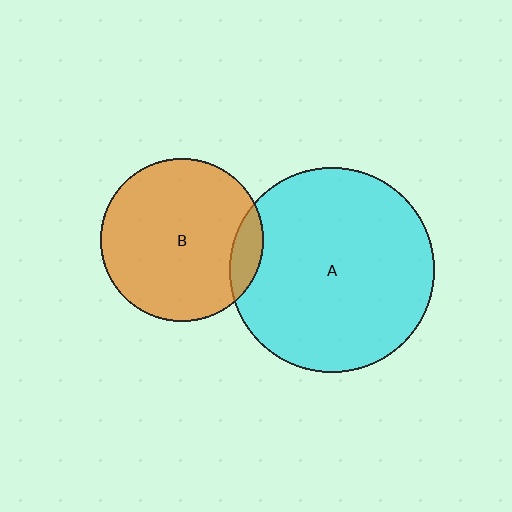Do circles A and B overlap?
Yes.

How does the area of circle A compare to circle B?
Approximately 1.6 times.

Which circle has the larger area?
Circle A (cyan).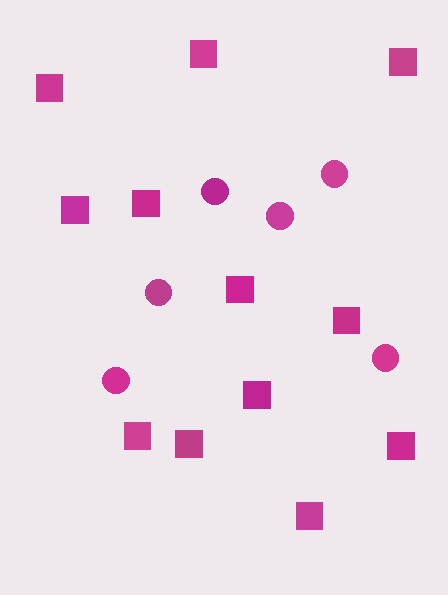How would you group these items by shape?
There are 2 groups: one group of squares (12) and one group of circles (6).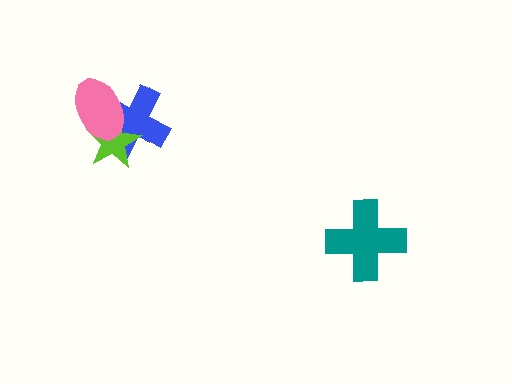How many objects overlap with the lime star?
2 objects overlap with the lime star.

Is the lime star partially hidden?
Yes, it is partially covered by another shape.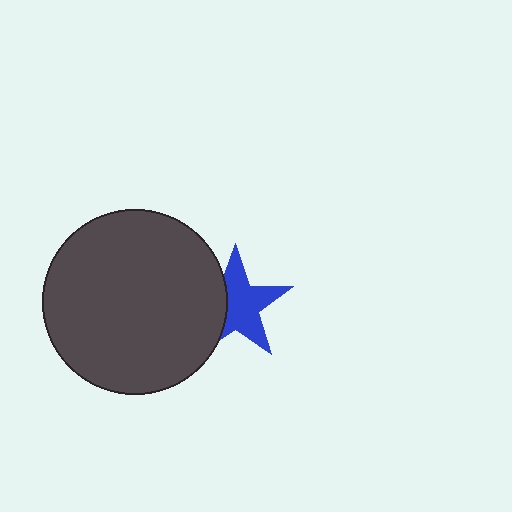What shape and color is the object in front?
The object in front is a dark gray circle.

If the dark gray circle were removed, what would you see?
You would see the complete blue star.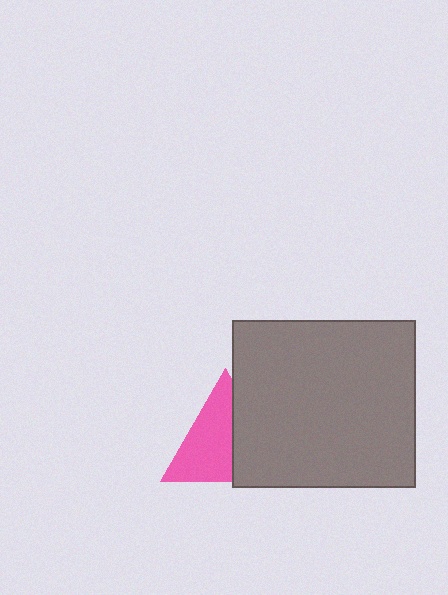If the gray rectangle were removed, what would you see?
You would see the complete pink triangle.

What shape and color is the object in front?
The object in front is a gray rectangle.